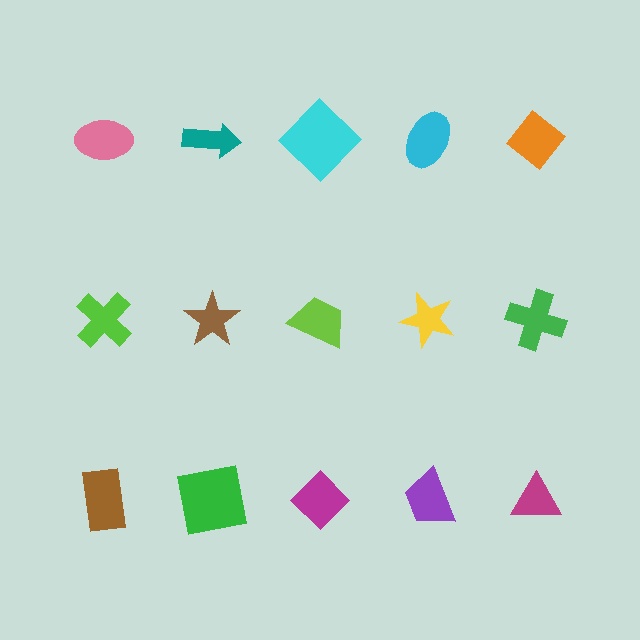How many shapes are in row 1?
5 shapes.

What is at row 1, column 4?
A cyan ellipse.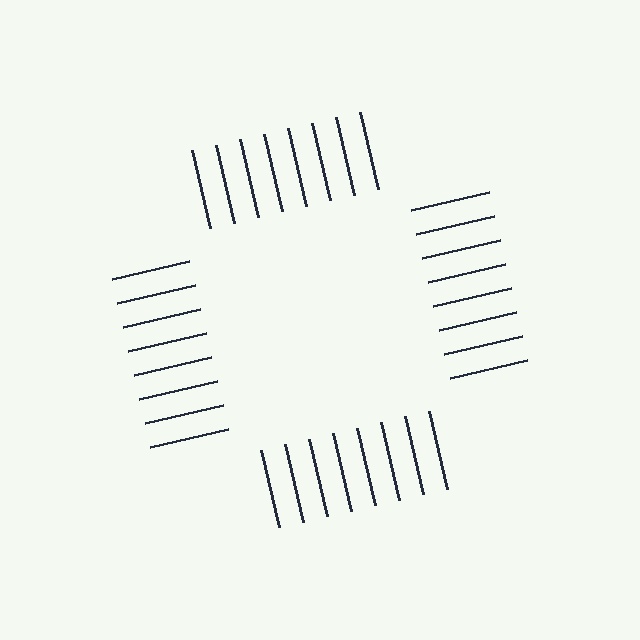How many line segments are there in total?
32 — 8 along each of the 4 edges.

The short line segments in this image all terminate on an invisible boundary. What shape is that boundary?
An illusory square — the line segments terminate on its edges but no continuous stroke is drawn.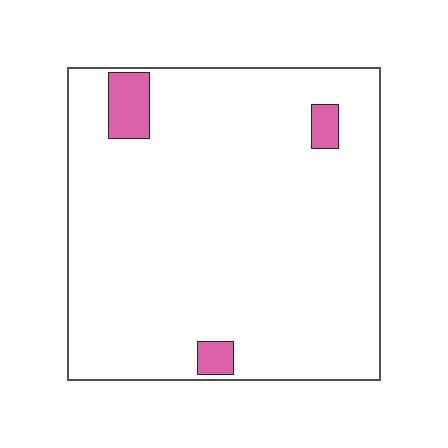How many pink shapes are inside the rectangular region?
3.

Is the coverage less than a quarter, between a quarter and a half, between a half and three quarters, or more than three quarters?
Less than a quarter.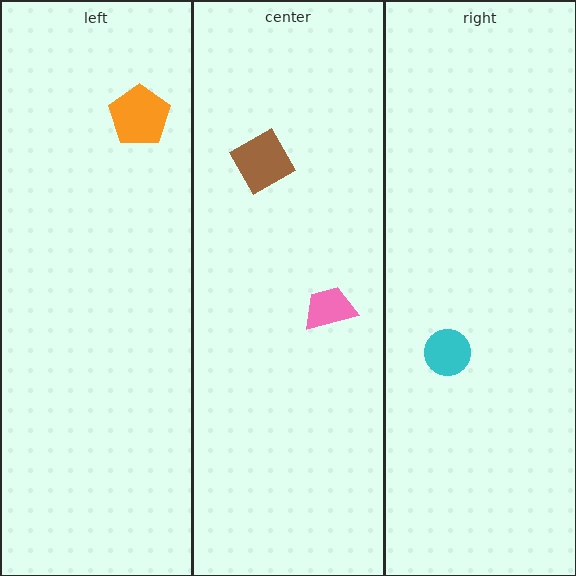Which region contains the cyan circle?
The right region.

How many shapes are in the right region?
1.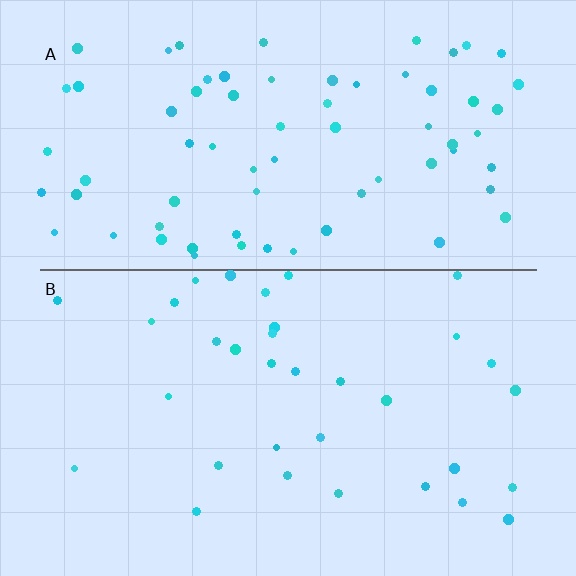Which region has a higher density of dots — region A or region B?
A (the top).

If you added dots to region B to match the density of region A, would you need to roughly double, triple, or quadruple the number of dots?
Approximately double.